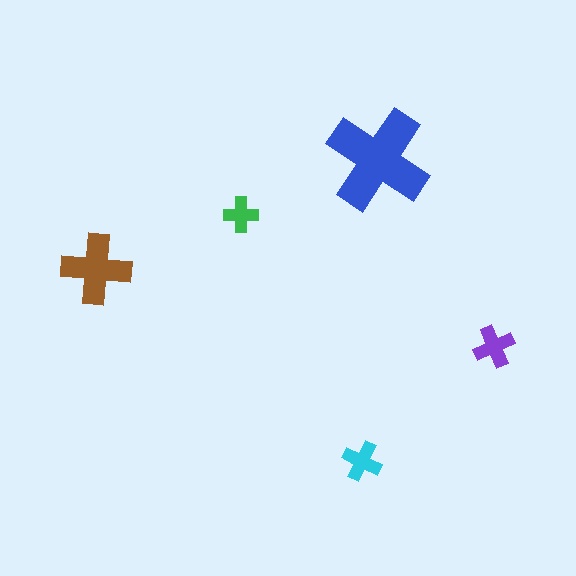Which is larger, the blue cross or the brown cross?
The blue one.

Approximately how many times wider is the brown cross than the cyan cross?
About 2 times wider.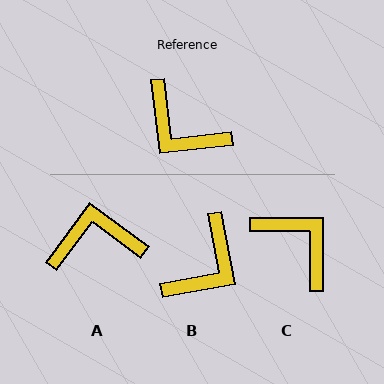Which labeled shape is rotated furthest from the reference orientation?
C, about 173 degrees away.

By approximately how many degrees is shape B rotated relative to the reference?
Approximately 94 degrees counter-clockwise.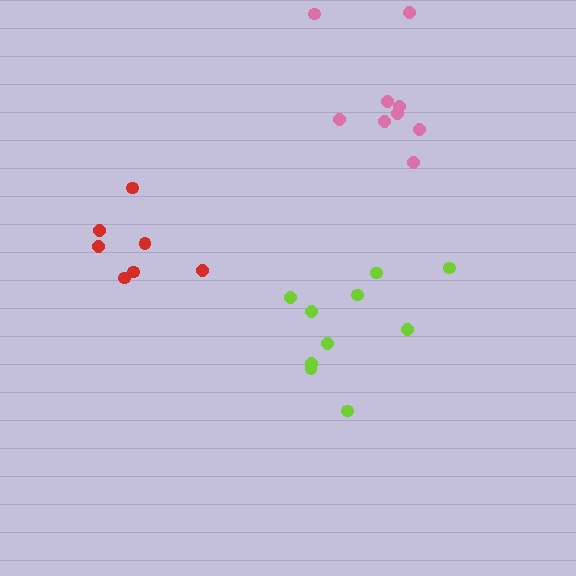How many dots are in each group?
Group 1: 9 dots, Group 2: 10 dots, Group 3: 7 dots (26 total).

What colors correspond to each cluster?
The clusters are colored: pink, lime, red.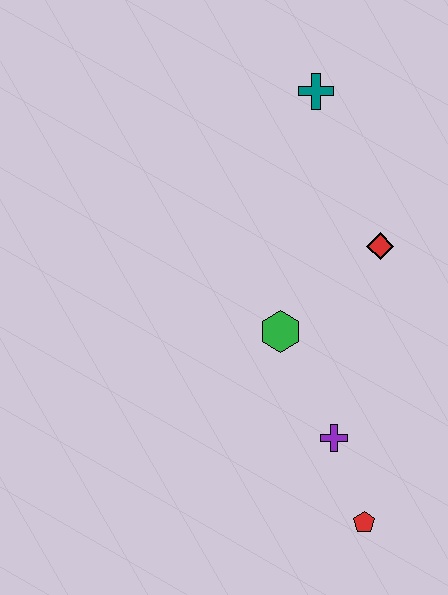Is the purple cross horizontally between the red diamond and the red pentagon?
No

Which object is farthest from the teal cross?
The red pentagon is farthest from the teal cross.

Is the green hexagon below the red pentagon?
No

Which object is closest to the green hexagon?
The purple cross is closest to the green hexagon.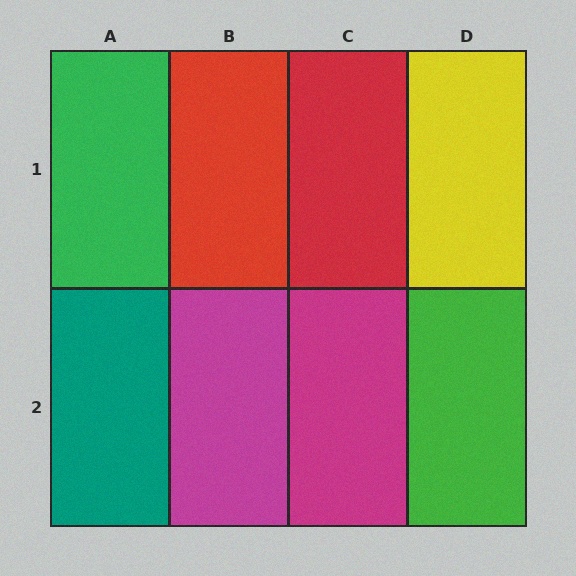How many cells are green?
2 cells are green.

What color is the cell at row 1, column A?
Green.